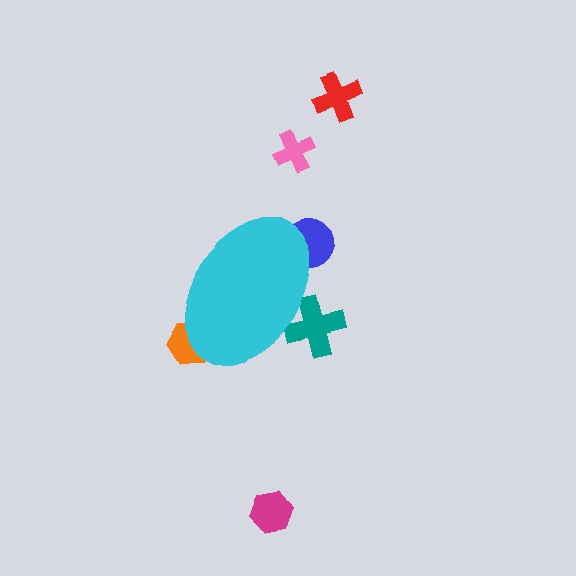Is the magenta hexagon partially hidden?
No, the magenta hexagon is fully visible.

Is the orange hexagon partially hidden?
Yes, the orange hexagon is partially hidden behind the cyan ellipse.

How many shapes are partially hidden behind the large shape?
3 shapes are partially hidden.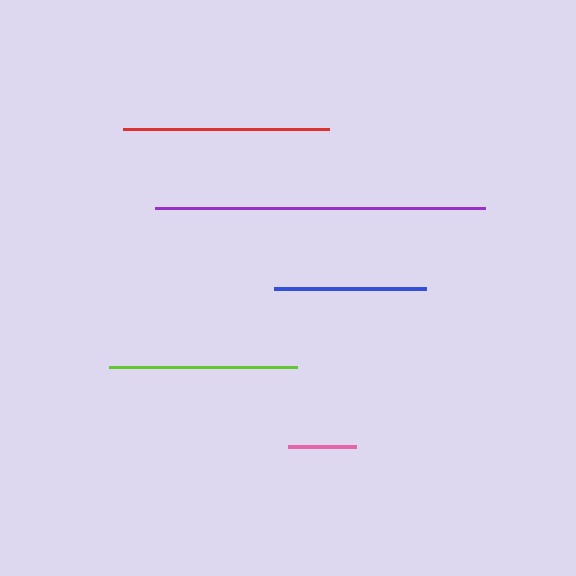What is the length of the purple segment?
The purple segment is approximately 329 pixels long.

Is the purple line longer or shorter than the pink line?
The purple line is longer than the pink line.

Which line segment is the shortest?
The pink line is the shortest at approximately 67 pixels.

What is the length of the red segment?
The red segment is approximately 206 pixels long.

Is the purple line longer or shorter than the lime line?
The purple line is longer than the lime line.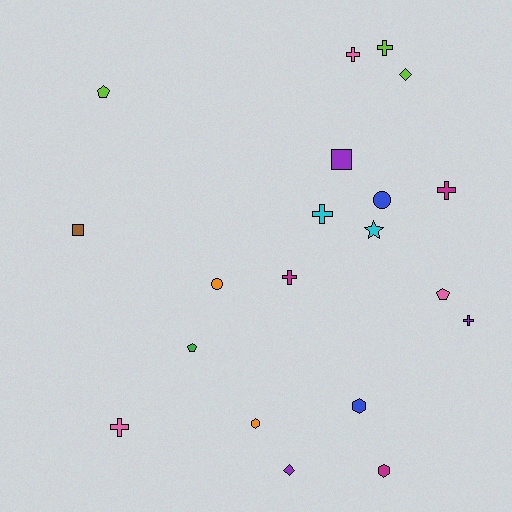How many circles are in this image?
There are 2 circles.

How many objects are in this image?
There are 20 objects.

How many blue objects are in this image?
There are 2 blue objects.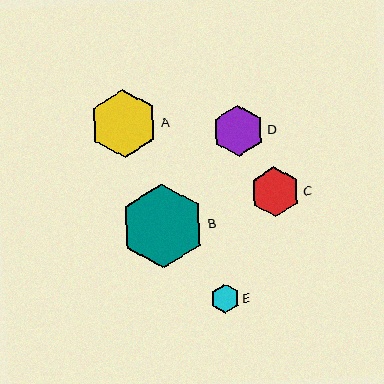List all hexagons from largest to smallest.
From largest to smallest: B, A, D, C, E.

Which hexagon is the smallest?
Hexagon E is the smallest with a size of approximately 29 pixels.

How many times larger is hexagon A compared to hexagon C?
Hexagon A is approximately 1.4 times the size of hexagon C.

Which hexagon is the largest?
Hexagon B is the largest with a size of approximately 85 pixels.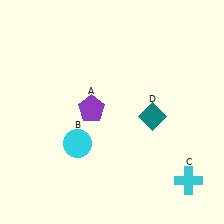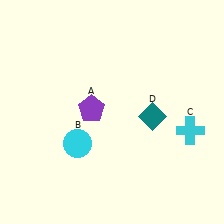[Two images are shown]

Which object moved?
The cyan cross (C) moved up.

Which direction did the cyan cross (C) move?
The cyan cross (C) moved up.